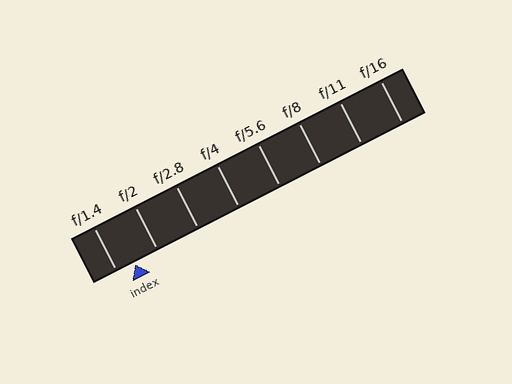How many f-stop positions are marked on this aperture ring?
There are 8 f-stop positions marked.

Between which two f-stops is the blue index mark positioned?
The index mark is between f/1.4 and f/2.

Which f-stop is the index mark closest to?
The index mark is closest to f/1.4.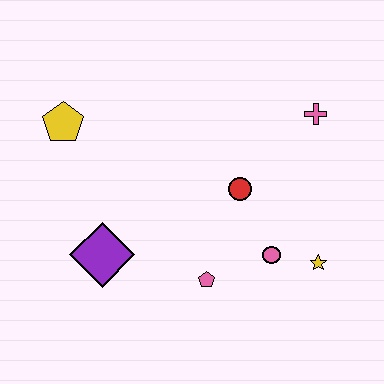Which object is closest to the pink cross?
The red circle is closest to the pink cross.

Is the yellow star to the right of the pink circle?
Yes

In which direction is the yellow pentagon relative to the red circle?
The yellow pentagon is to the left of the red circle.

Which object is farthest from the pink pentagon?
The yellow pentagon is farthest from the pink pentagon.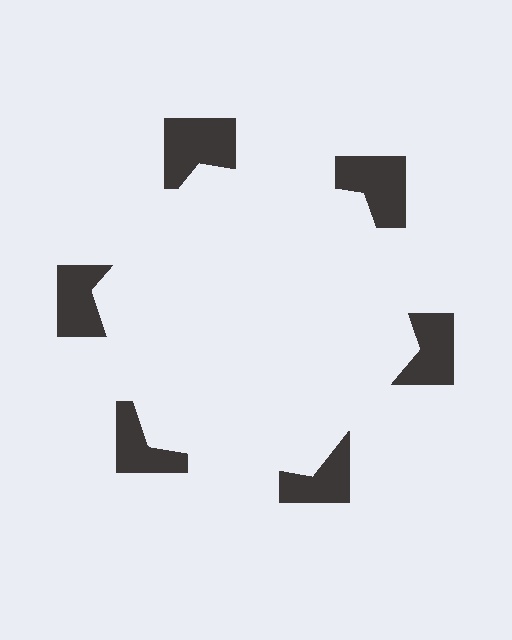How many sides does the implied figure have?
6 sides.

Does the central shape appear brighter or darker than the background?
It typically appears slightly brighter than the background, even though no actual brightness change is drawn.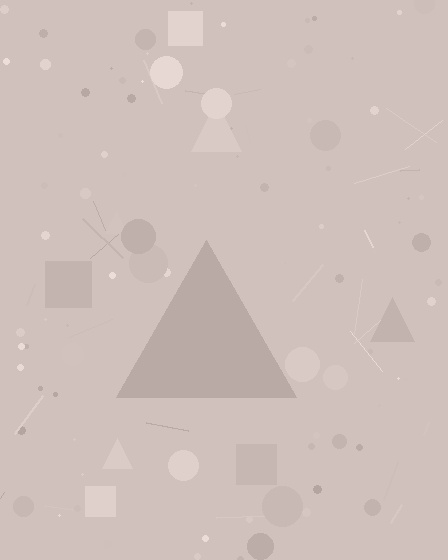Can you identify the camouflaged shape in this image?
The camouflaged shape is a triangle.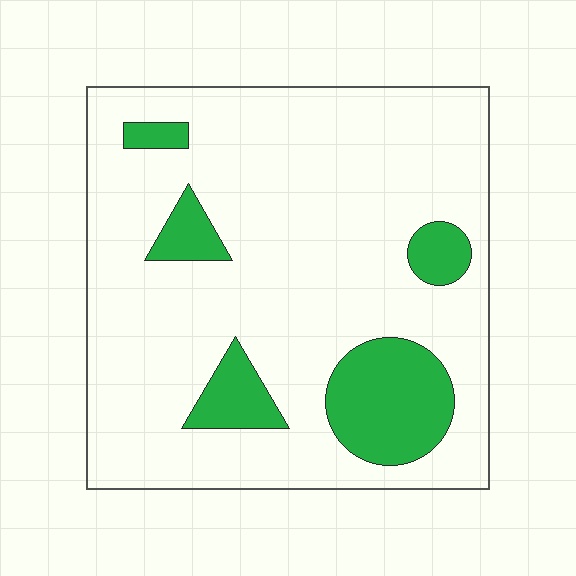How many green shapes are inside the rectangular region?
5.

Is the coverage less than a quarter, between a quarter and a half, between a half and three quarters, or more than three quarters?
Less than a quarter.